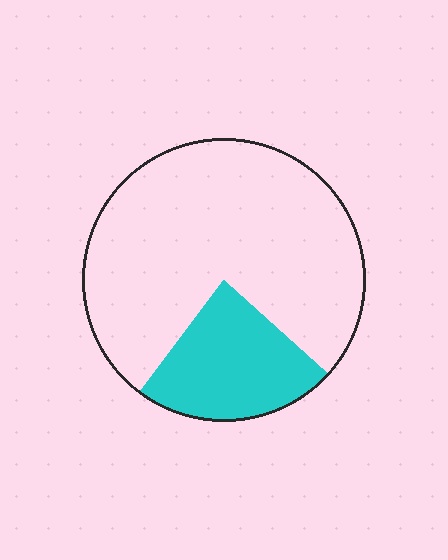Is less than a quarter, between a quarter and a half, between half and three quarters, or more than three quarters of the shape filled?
Less than a quarter.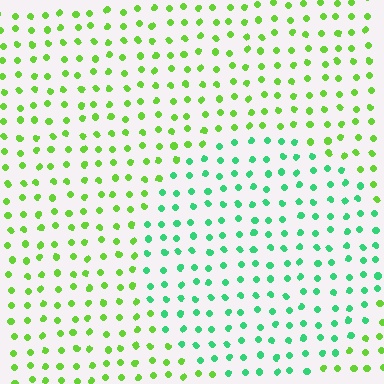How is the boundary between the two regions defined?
The boundary is defined purely by a slight shift in hue (about 44 degrees). Spacing, size, and orientation are identical on both sides.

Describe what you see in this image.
The image is filled with small lime elements in a uniform arrangement. A circle-shaped region is visible where the elements are tinted to a slightly different hue, forming a subtle color boundary.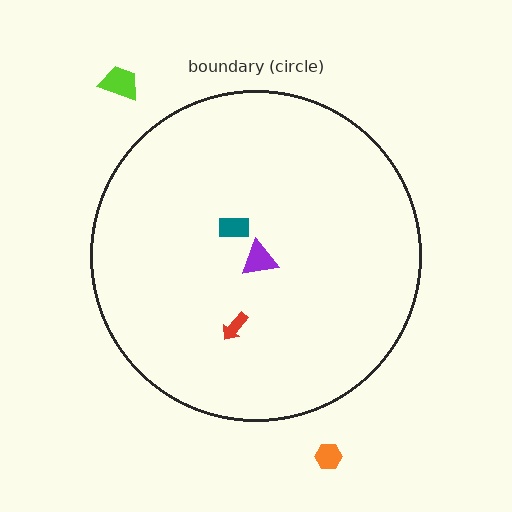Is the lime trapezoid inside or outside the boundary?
Outside.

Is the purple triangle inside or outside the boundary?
Inside.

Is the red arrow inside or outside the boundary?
Inside.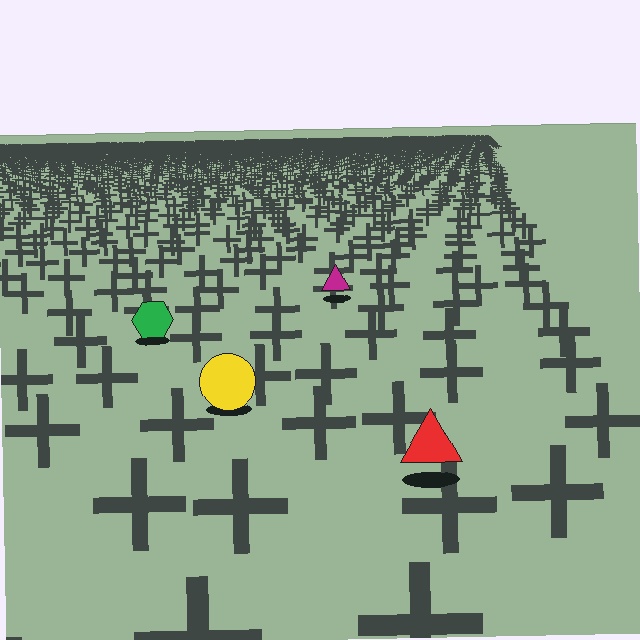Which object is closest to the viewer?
The red triangle is closest. The texture marks near it are larger and more spread out.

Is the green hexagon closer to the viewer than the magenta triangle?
Yes. The green hexagon is closer — you can tell from the texture gradient: the ground texture is coarser near it.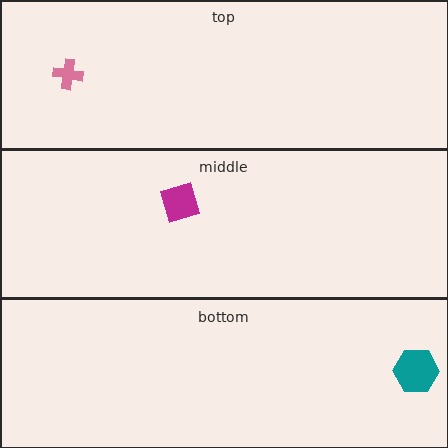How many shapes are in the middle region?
1.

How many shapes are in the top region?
1.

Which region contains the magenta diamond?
The middle region.